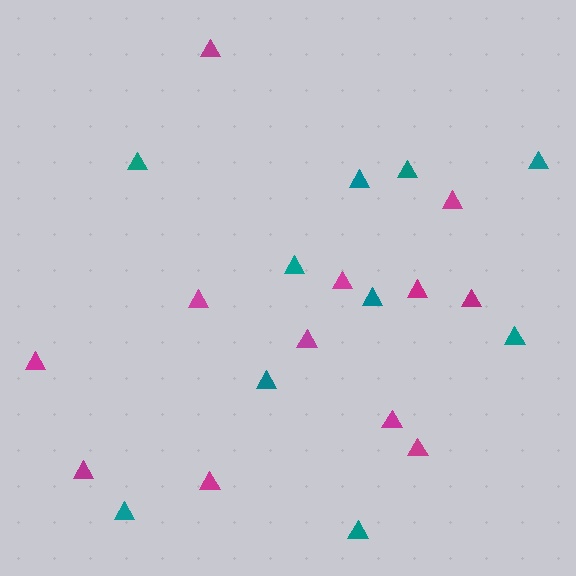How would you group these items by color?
There are 2 groups: one group of teal triangles (10) and one group of magenta triangles (12).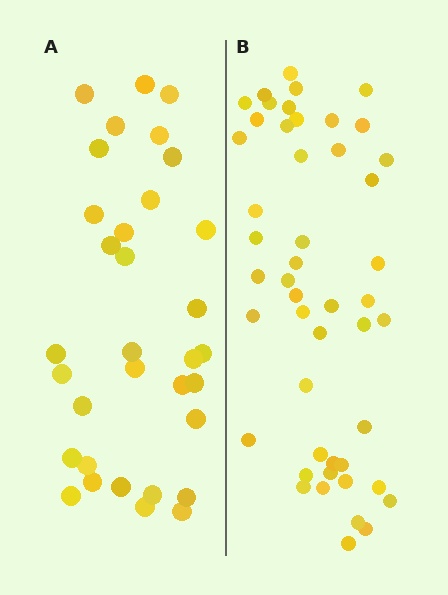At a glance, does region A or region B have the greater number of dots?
Region B (the right region) has more dots.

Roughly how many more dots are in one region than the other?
Region B has approximately 15 more dots than region A.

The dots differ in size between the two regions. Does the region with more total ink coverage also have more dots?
No. Region A has more total ink coverage because its dots are larger, but region B actually contains more individual dots. Total area can be misleading — the number of items is what matters here.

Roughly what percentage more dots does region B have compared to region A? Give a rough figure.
About 45% more.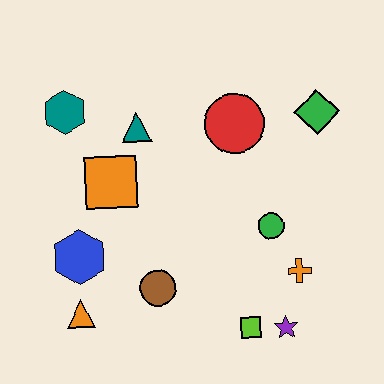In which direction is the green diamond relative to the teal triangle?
The green diamond is to the right of the teal triangle.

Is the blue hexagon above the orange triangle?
Yes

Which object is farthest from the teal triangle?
The purple star is farthest from the teal triangle.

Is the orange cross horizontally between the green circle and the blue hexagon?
No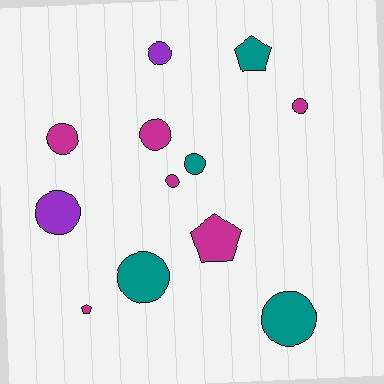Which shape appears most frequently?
Circle, with 9 objects.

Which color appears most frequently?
Magenta, with 6 objects.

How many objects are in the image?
There are 12 objects.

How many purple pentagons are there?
There are no purple pentagons.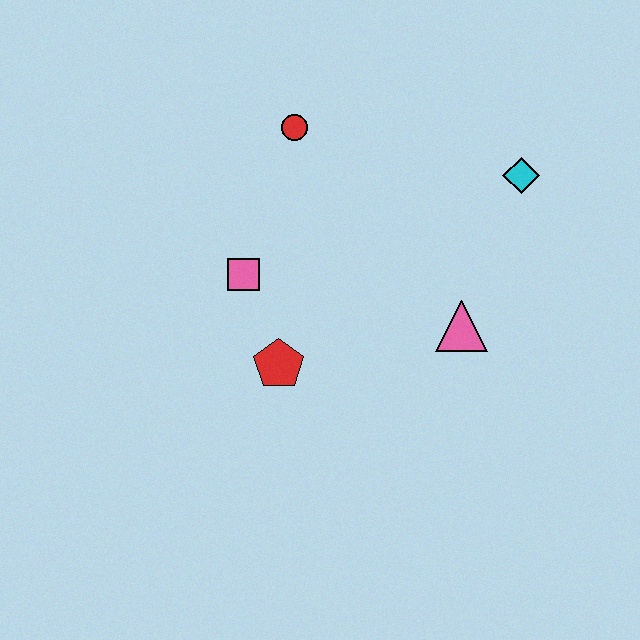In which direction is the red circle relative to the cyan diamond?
The red circle is to the left of the cyan diamond.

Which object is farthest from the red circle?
The pink triangle is farthest from the red circle.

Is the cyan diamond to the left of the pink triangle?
No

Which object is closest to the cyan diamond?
The pink triangle is closest to the cyan diamond.